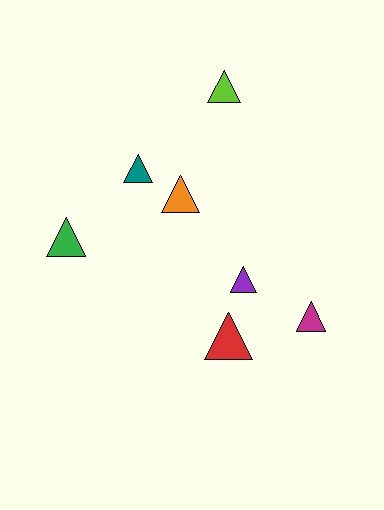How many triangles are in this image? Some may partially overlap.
There are 7 triangles.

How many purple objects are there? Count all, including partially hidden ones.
There is 1 purple object.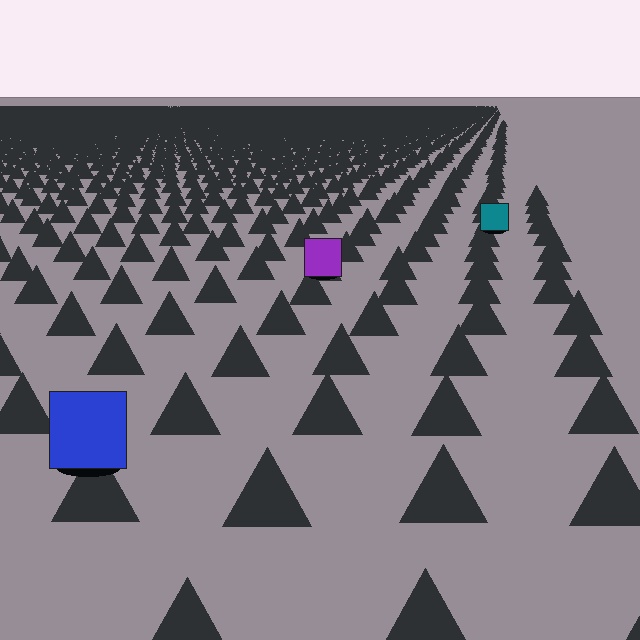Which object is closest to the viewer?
The blue square is closest. The texture marks near it are larger and more spread out.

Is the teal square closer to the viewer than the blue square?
No. The blue square is closer — you can tell from the texture gradient: the ground texture is coarser near it.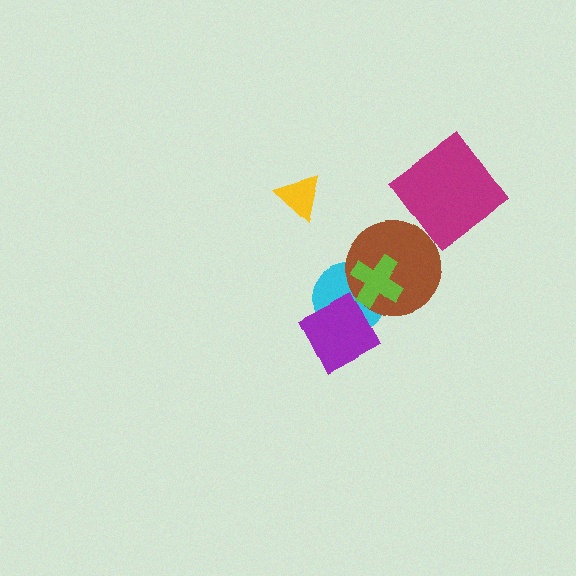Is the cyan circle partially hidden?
Yes, it is partially covered by another shape.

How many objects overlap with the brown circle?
2 objects overlap with the brown circle.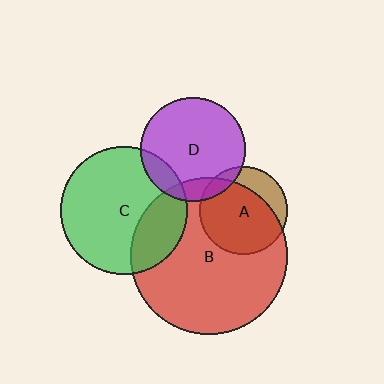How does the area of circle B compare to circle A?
Approximately 3.2 times.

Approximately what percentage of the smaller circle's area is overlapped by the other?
Approximately 15%.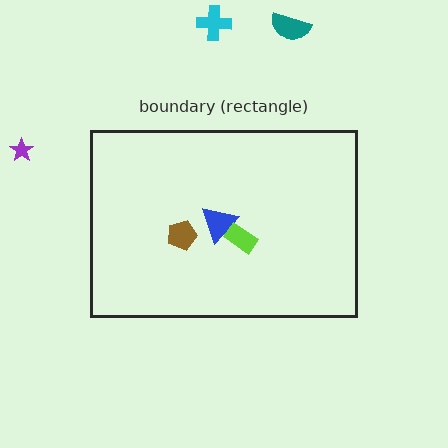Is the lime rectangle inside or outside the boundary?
Inside.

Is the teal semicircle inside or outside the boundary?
Outside.